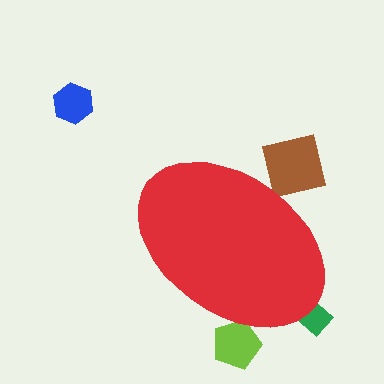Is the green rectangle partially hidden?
Yes, the green rectangle is partially hidden behind the red ellipse.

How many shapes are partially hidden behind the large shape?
3 shapes are partially hidden.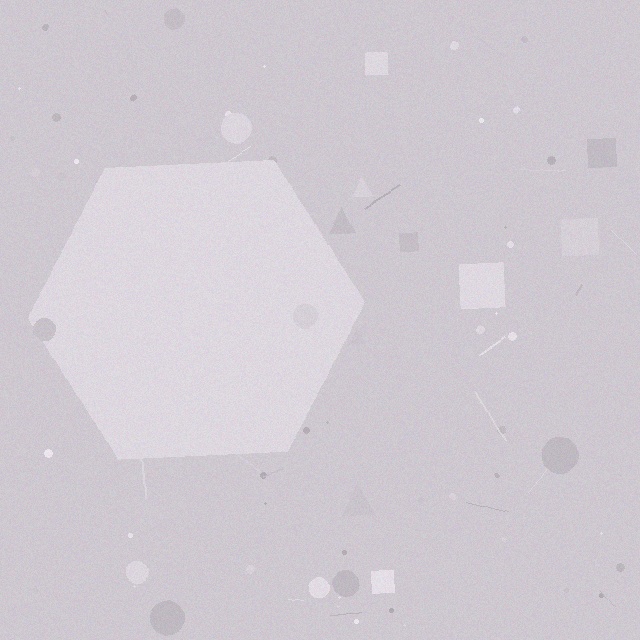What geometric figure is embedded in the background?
A hexagon is embedded in the background.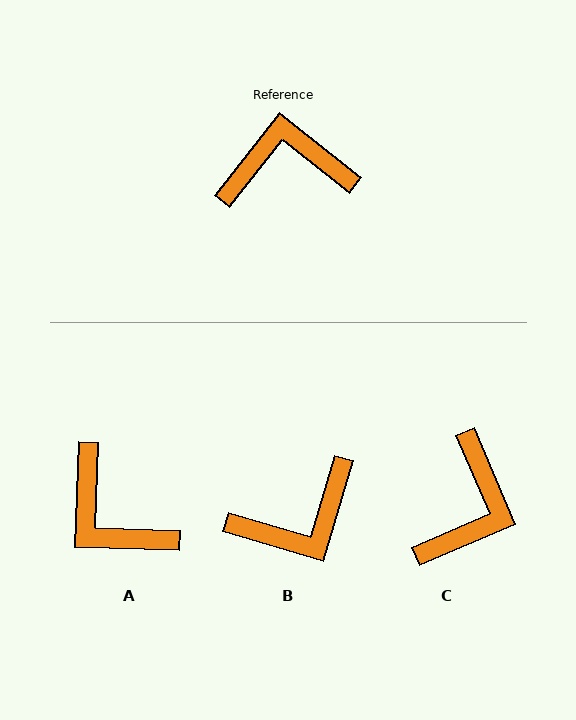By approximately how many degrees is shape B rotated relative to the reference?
Approximately 158 degrees clockwise.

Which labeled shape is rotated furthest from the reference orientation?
B, about 158 degrees away.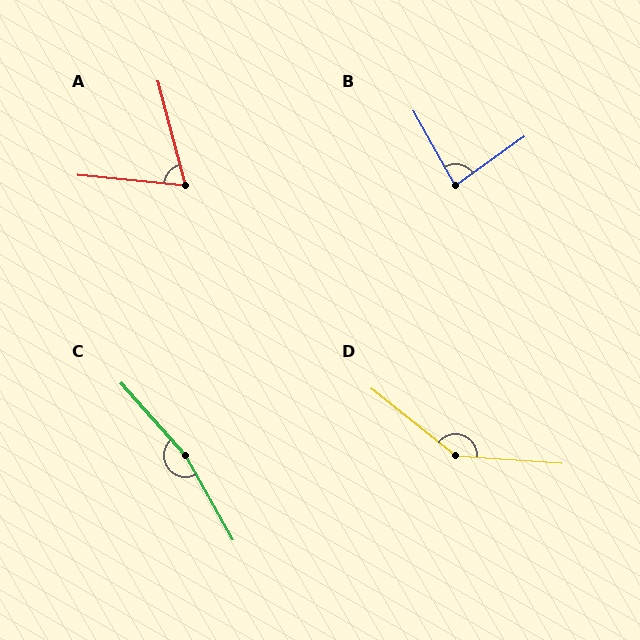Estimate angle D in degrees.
Approximately 146 degrees.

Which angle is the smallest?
A, at approximately 70 degrees.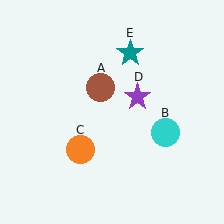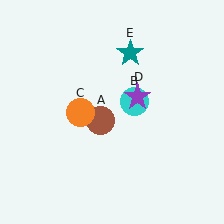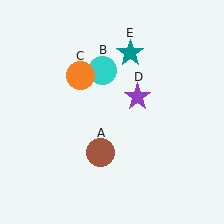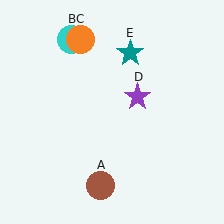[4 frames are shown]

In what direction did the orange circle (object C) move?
The orange circle (object C) moved up.